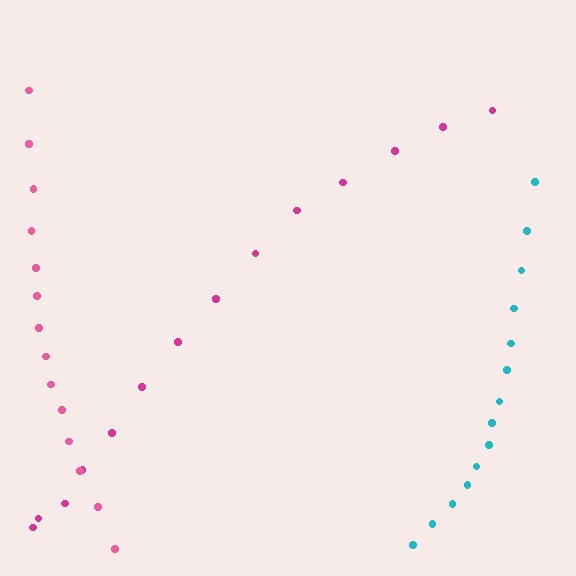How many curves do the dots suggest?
There are 3 distinct paths.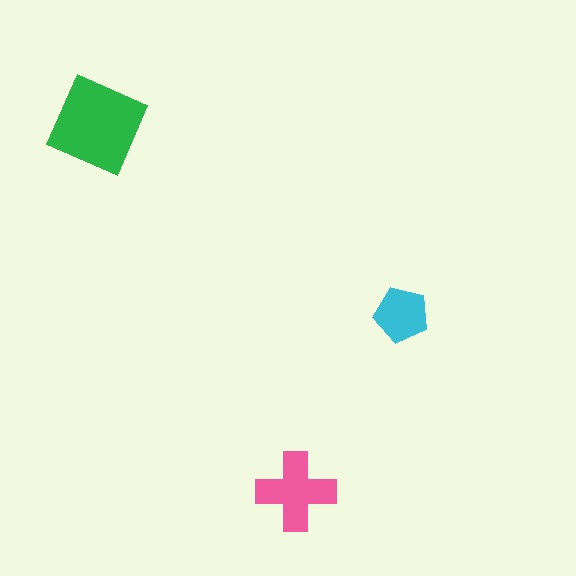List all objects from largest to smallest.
The green square, the pink cross, the cyan pentagon.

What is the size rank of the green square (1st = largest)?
1st.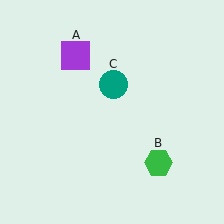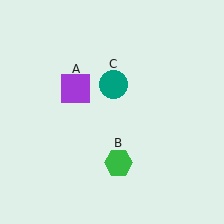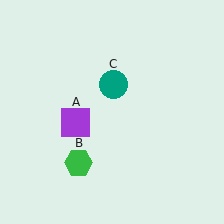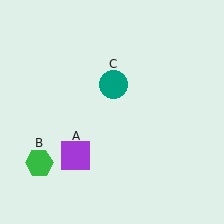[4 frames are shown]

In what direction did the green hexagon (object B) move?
The green hexagon (object B) moved left.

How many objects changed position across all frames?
2 objects changed position: purple square (object A), green hexagon (object B).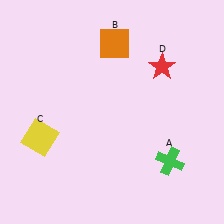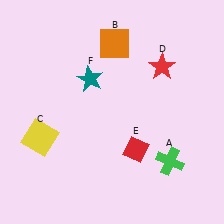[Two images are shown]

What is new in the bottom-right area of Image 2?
A red diamond (E) was added in the bottom-right area of Image 2.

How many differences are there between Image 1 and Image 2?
There are 2 differences between the two images.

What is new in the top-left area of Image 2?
A teal star (F) was added in the top-left area of Image 2.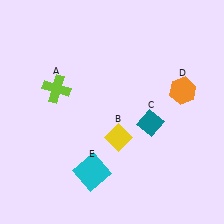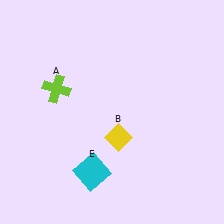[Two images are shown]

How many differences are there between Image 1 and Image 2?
There are 2 differences between the two images.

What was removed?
The orange hexagon (D), the teal diamond (C) were removed in Image 2.